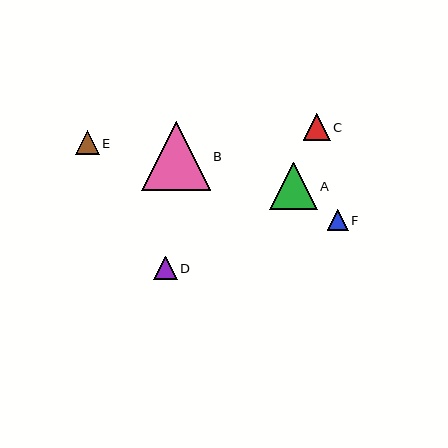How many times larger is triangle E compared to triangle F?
Triangle E is approximately 1.1 times the size of triangle F.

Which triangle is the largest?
Triangle B is the largest with a size of approximately 68 pixels.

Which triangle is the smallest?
Triangle F is the smallest with a size of approximately 21 pixels.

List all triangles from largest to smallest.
From largest to smallest: B, A, C, D, E, F.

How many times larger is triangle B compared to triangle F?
Triangle B is approximately 3.2 times the size of triangle F.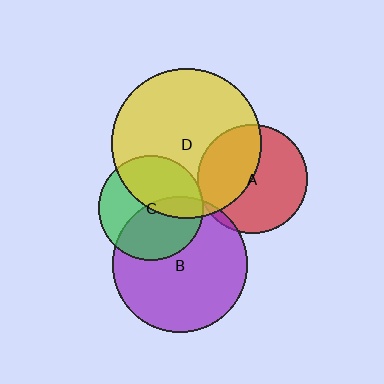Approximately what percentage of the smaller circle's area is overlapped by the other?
Approximately 45%.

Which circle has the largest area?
Circle D (yellow).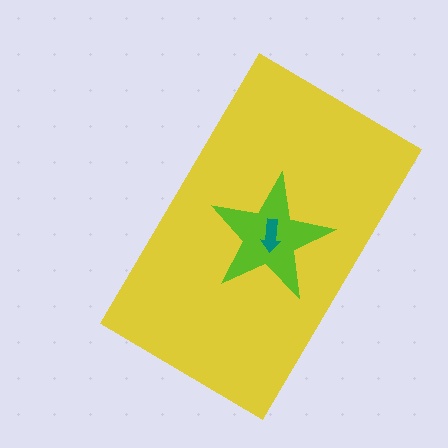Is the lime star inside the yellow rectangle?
Yes.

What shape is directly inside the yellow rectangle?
The lime star.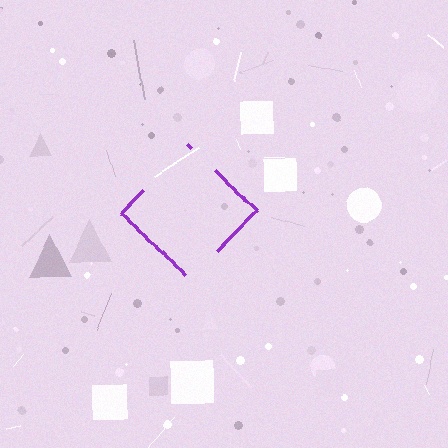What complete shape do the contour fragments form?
The contour fragments form a diamond.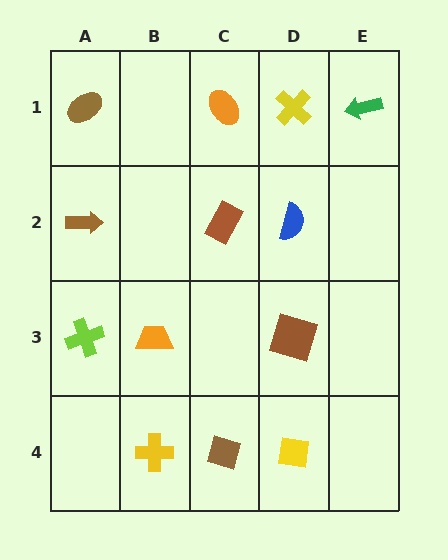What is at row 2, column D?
A blue semicircle.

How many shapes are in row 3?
3 shapes.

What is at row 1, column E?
A green arrow.